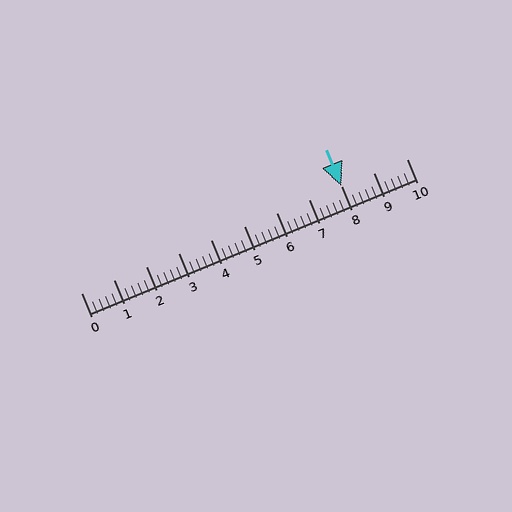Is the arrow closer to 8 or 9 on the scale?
The arrow is closer to 8.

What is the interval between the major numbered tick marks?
The major tick marks are spaced 1 units apart.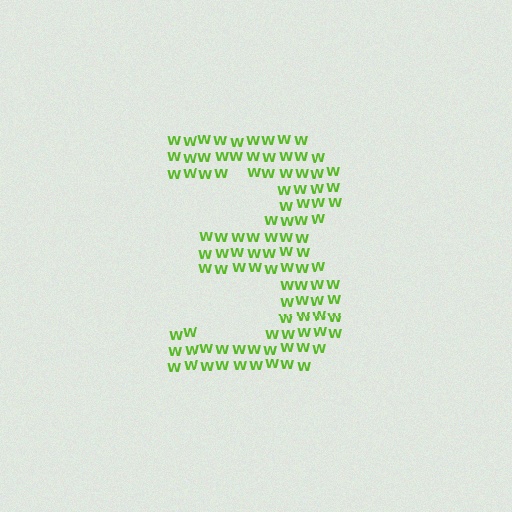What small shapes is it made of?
It is made of small letter W's.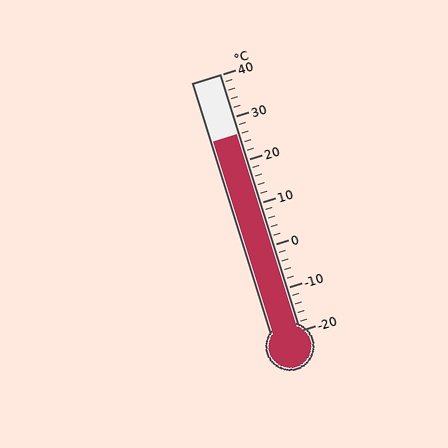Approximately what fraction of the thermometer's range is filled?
The thermometer is filled to approximately 75% of its range.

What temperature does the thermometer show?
The thermometer shows approximately 26°C.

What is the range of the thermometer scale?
The thermometer scale ranges from -20°C to 40°C.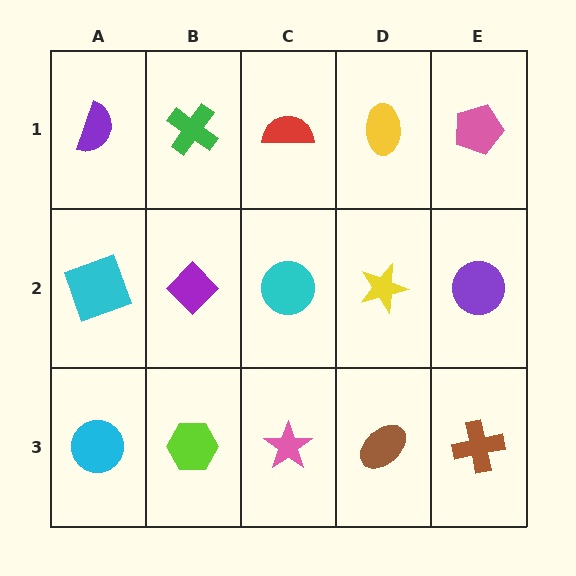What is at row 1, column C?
A red semicircle.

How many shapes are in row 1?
5 shapes.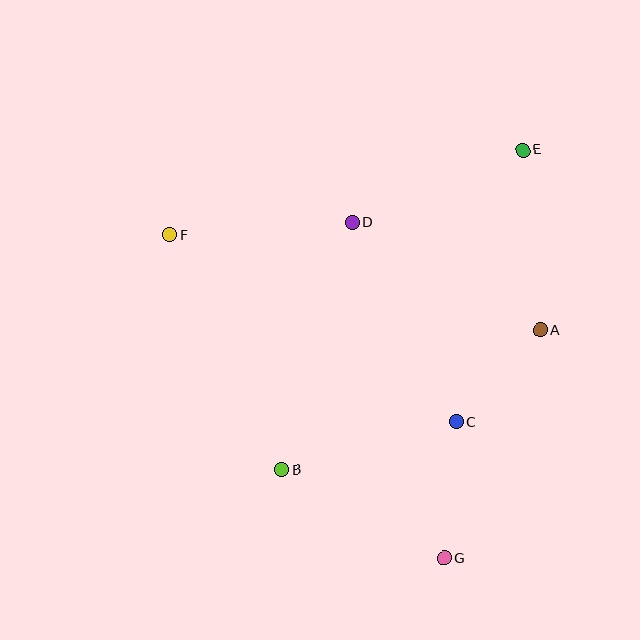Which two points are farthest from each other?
Points F and G are farthest from each other.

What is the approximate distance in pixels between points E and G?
The distance between E and G is approximately 416 pixels.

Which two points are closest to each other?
Points A and C are closest to each other.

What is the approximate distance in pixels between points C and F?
The distance between C and F is approximately 342 pixels.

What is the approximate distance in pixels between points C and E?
The distance between C and E is approximately 280 pixels.